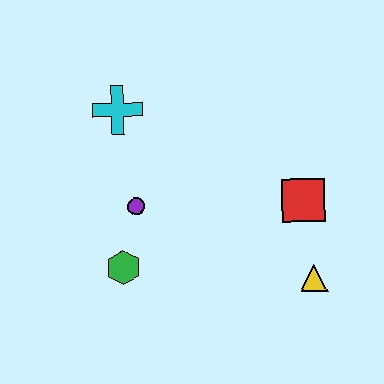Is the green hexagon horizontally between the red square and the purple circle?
No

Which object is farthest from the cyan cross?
The yellow triangle is farthest from the cyan cross.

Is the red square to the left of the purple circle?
No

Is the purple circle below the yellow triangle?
No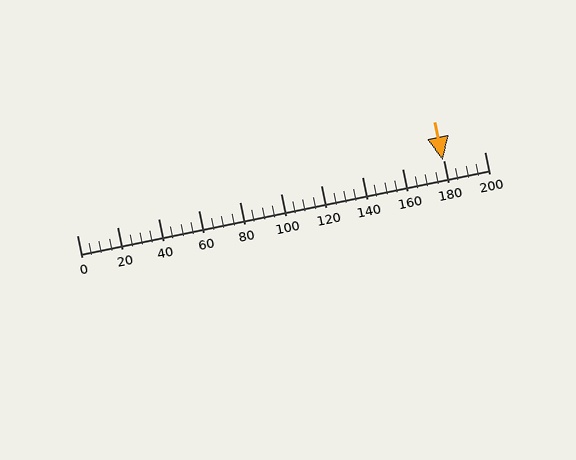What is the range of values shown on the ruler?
The ruler shows values from 0 to 200.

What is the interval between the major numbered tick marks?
The major tick marks are spaced 20 units apart.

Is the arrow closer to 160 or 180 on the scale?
The arrow is closer to 180.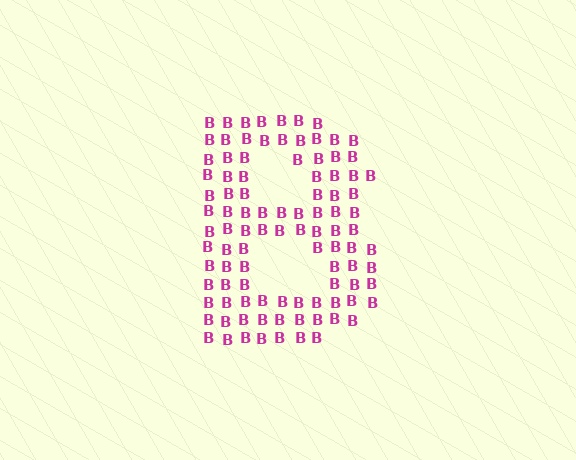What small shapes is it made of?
It is made of small letter B's.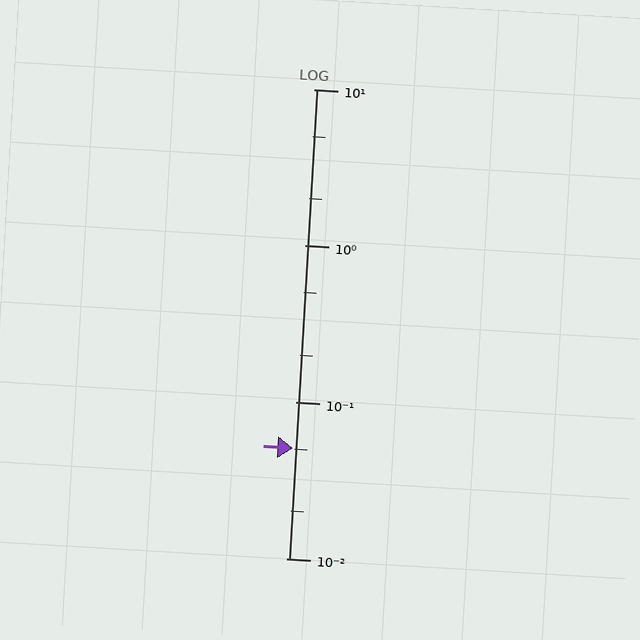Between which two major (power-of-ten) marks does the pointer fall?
The pointer is between 0.01 and 0.1.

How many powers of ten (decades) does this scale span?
The scale spans 3 decades, from 0.01 to 10.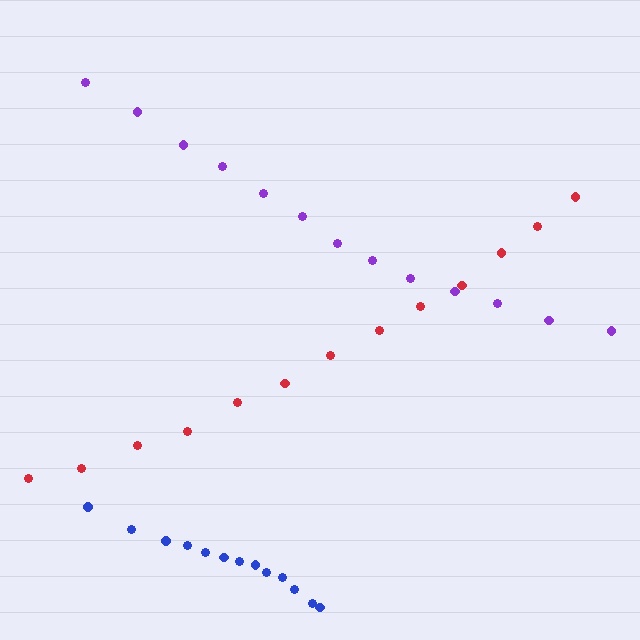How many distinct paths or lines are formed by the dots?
There are 3 distinct paths.